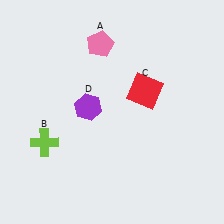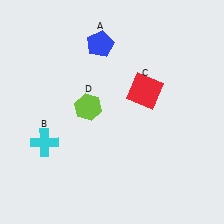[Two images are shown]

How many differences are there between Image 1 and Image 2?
There are 3 differences between the two images.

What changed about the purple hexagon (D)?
In Image 1, D is purple. In Image 2, it changed to lime.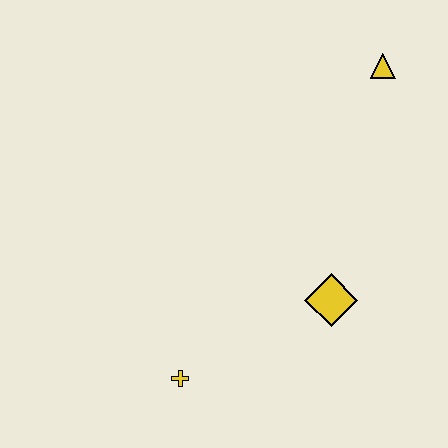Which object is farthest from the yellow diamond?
The yellow triangle is farthest from the yellow diamond.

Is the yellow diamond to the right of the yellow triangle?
No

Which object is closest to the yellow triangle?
The yellow diamond is closest to the yellow triangle.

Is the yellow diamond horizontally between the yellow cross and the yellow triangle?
Yes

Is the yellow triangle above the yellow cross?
Yes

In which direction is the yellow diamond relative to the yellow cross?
The yellow diamond is to the right of the yellow cross.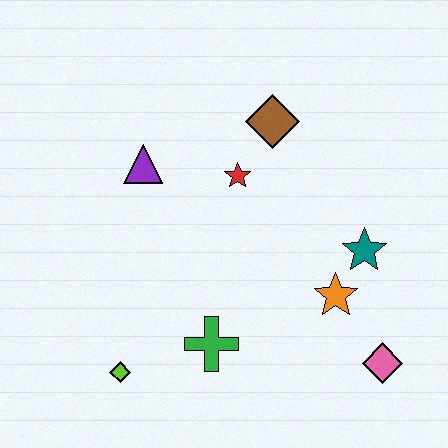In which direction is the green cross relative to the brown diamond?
The green cross is below the brown diamond.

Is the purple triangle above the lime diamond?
Yes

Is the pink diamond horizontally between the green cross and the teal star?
No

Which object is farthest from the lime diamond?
The brown diamond is farthest from the lime diamond.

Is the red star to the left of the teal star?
Yes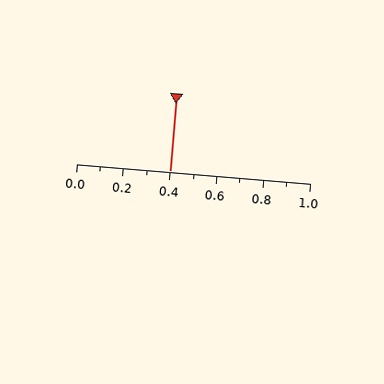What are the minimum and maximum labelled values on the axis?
The axis runs from 0.0 to 1.0.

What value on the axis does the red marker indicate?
The marker indicates approximately 0.4.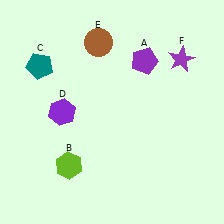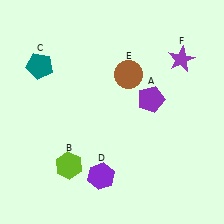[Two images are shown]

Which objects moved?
The objects that moved are: the purple pentagon (A), the purple hexagon (D), the brown circle (E).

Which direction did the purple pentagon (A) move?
The purple pentagon (A) moved down.